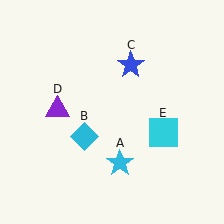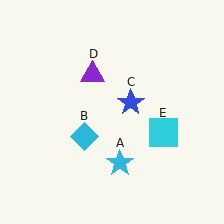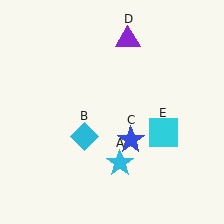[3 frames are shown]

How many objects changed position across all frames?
2 objects changed position: blue star (object C), purple triangle (object D).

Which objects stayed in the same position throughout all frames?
Cyan star (object A) and cyan diamond (object B) and cyan square (object E) remained stationary.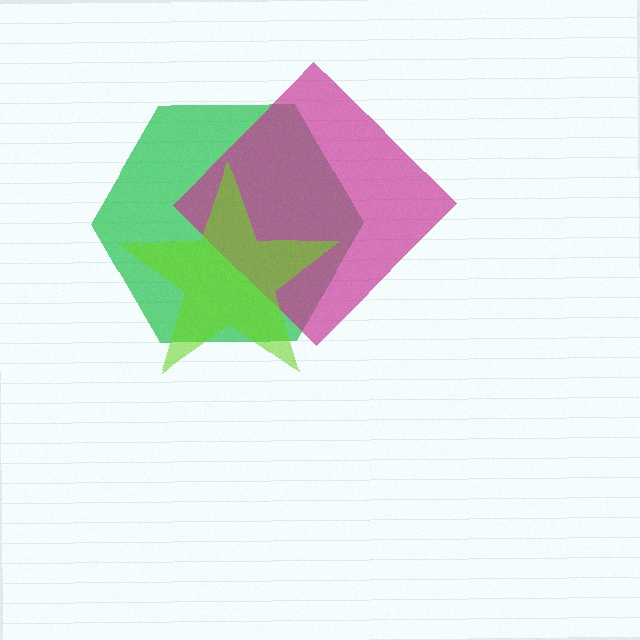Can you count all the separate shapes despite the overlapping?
Yes, there are 3 separate shapes.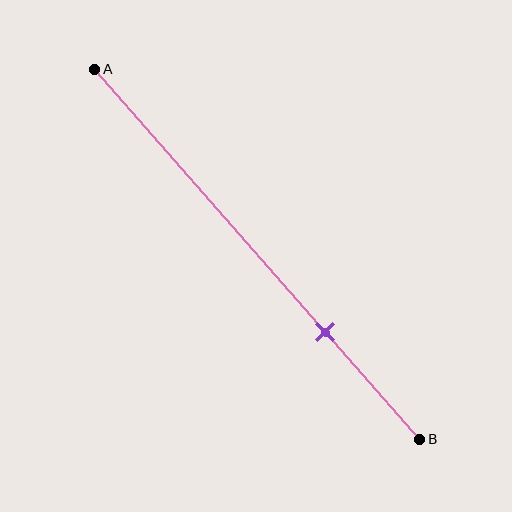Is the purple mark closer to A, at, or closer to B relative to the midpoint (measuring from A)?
The purple mark is closer to point B than the midpoint of segment AB.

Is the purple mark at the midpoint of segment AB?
No, the mark is at about 70% from A, not at the 50% midpoint.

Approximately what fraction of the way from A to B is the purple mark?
The purple mark is approximately 70% of the way from A to B.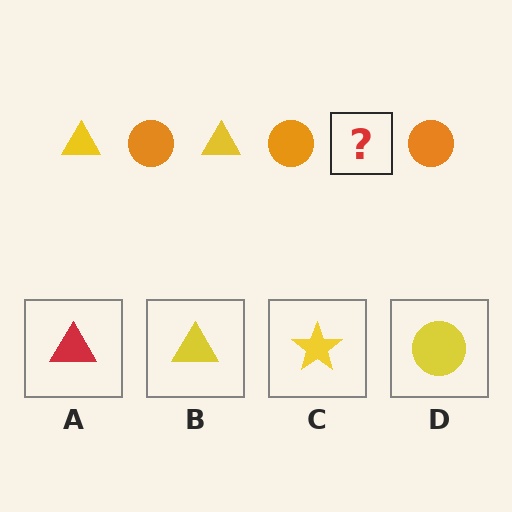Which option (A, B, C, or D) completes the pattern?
B.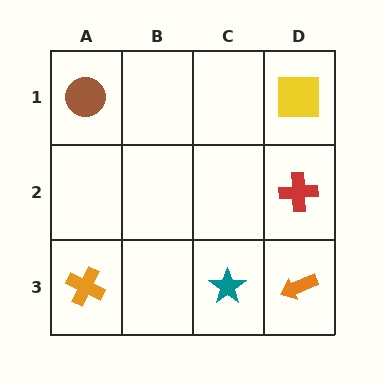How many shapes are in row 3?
3 shapes.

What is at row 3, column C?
A teal star.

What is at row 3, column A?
An orange cross.